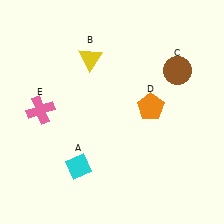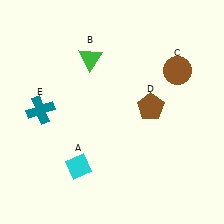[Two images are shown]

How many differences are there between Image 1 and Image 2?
There are 3 differences between the two images.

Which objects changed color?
B changed from yellow to green. D changed from orange to brown. E changed from pink to teal.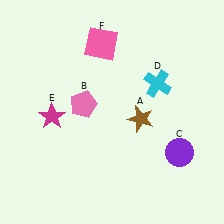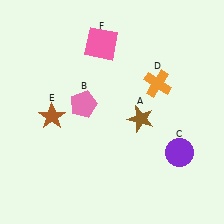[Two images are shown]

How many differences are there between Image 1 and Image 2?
There are 2 differences between the two images.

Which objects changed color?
D changed from cyan to orange. E changed from magenta to brown.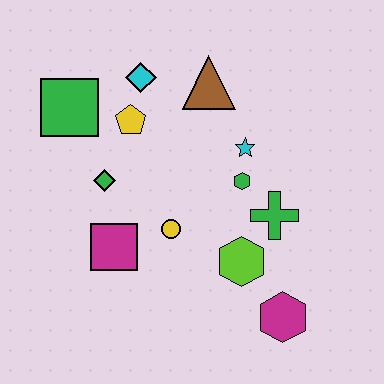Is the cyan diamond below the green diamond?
No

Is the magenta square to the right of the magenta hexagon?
No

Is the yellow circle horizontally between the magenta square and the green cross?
Yes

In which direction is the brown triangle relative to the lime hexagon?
The brown triangle is above the lime hexagon.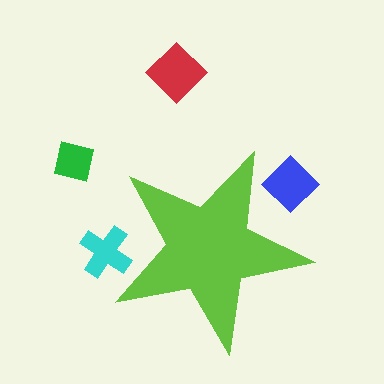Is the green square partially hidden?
No, the green square is fully visible.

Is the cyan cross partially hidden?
Yes, the cyan cross is partially hidden behind the lime star.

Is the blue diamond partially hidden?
Yes, the blue diamond is partially hidden behind the lime star.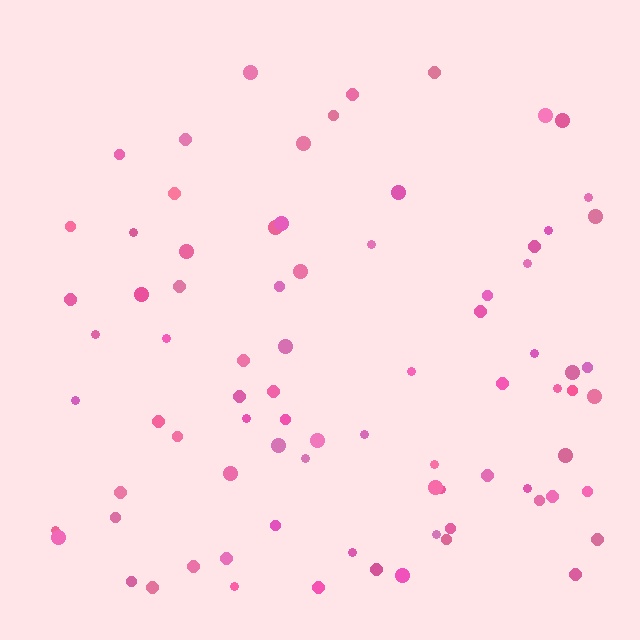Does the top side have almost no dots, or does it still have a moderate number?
Still a moderate number, just noticeably fewer than the bottom.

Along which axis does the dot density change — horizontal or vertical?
Vertical.